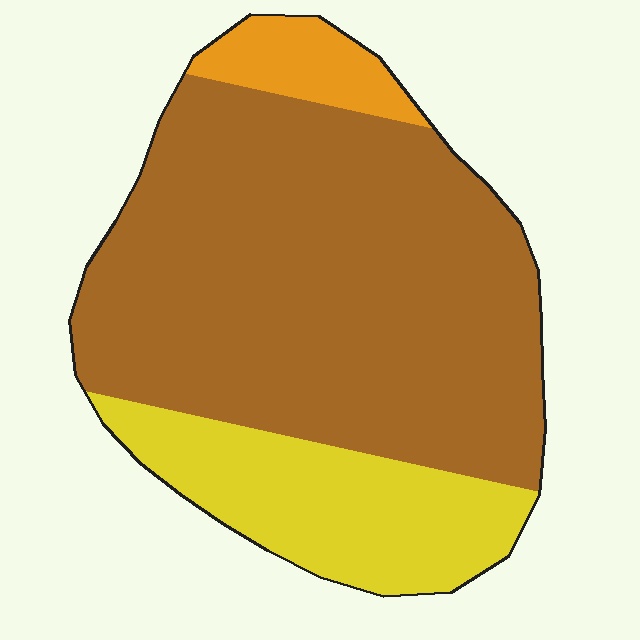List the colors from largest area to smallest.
From largest to smallest: brown, yellow, orange.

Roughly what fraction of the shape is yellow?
Yellow takes up about one fifth (1/5) of the shape.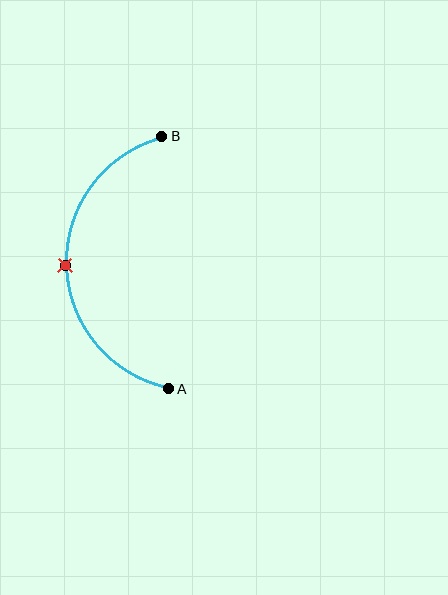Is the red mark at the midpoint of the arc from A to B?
Yes. The red mark lies on the arc at equal arc-length from both A and B — it is the arc midpoint.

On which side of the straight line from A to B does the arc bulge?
The arc bulges to the left of the straight line connecting A and B.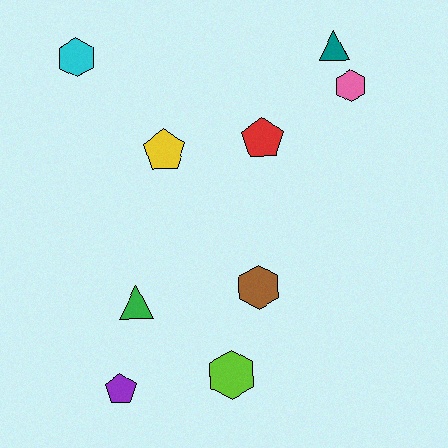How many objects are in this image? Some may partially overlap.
There are 9 objects.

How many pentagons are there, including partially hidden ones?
There are 3 pentagons.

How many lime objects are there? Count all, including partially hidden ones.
There is 1 lime object.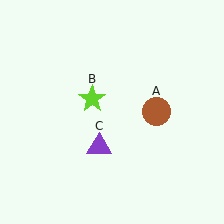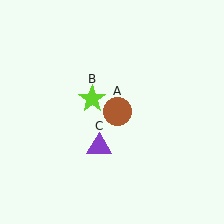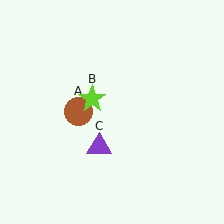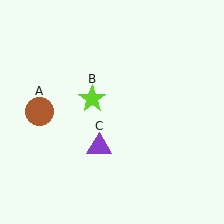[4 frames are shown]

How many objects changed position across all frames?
1 object changed position: brown circle (object A).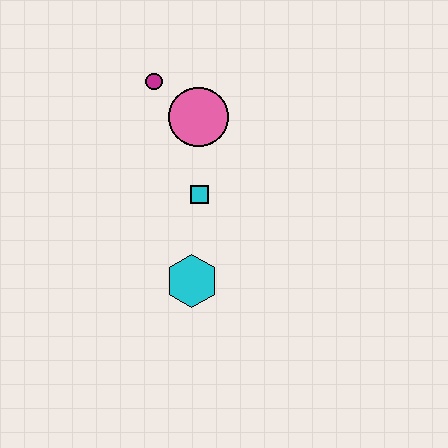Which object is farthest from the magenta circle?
The cyan hexagon is farthest from the magenta circle.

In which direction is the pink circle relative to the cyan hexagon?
The pink circle is above the cyan hexagon.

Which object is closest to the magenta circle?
The pink circle is closest to the magenta circle.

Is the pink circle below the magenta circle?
Yes